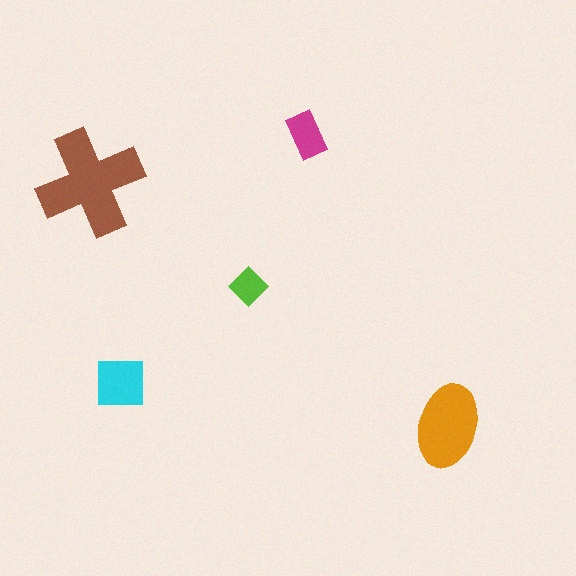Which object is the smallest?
The lime diamond.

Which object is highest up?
The magenta rectangle is topmost.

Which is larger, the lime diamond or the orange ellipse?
The orange ellipse.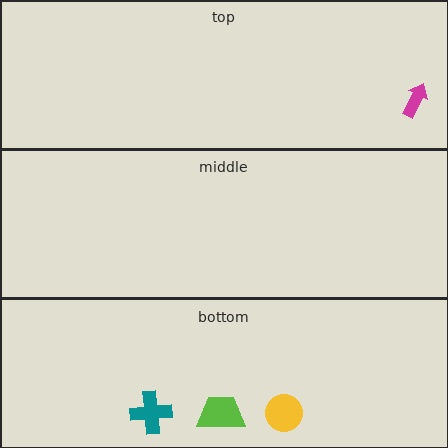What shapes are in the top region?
The magenta arrow.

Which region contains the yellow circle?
The bottom region.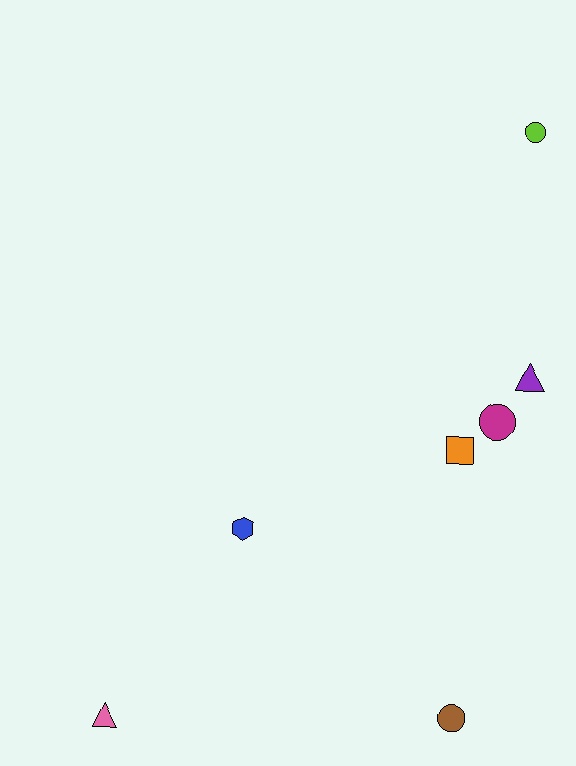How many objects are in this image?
There are 7 objects.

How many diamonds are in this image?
There are no diamonds.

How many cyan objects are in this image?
There are no cyan objects.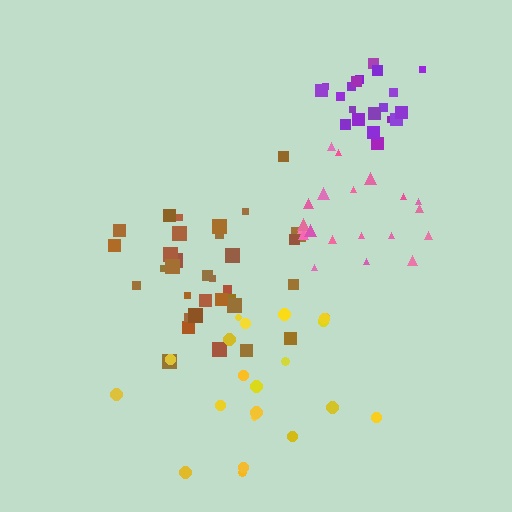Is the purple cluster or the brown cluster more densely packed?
Purple.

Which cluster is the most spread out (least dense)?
Yellow.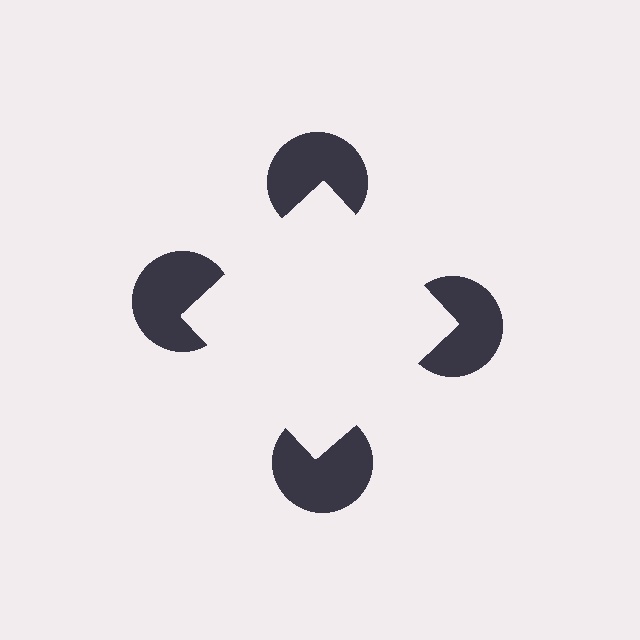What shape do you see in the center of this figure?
An illusory square — its edges are inferred from the aligned wedge cuts in the pac-man discs, not physically drawn.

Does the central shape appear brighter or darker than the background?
It typically appears slightly brighter than the background, even though no actual brightness change is drawn.